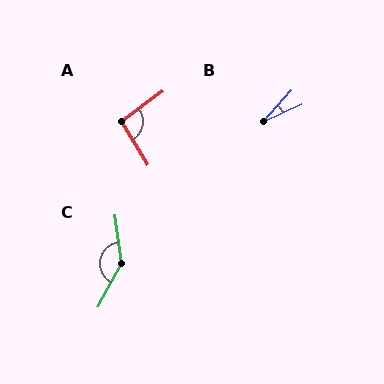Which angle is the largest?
C, at approximately 144 degrees.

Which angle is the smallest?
B, at approximately 23 degrees.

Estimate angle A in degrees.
Approximately 94 degrees.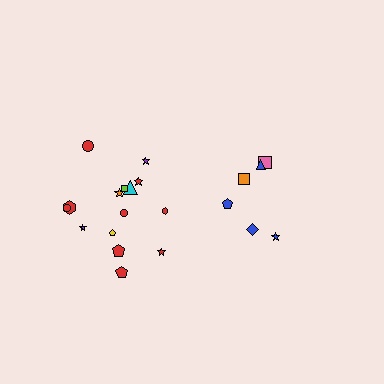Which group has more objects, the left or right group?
The left group.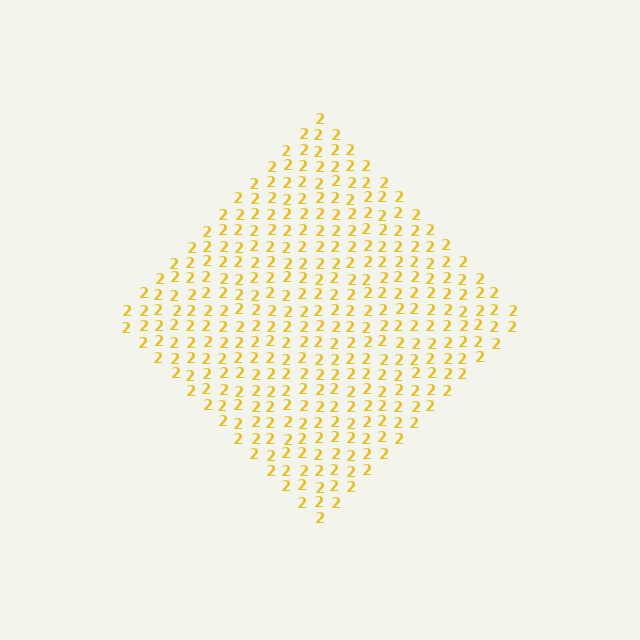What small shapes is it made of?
It is made of small digit 2's.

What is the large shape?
The large shape is a diamond.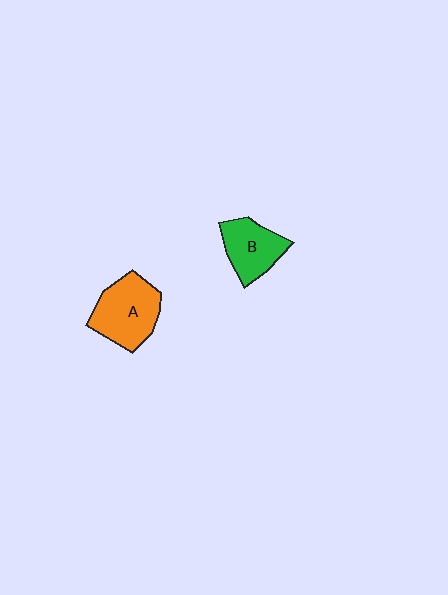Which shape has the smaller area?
Shape B (green).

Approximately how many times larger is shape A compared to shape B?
Approximately 1.3 times.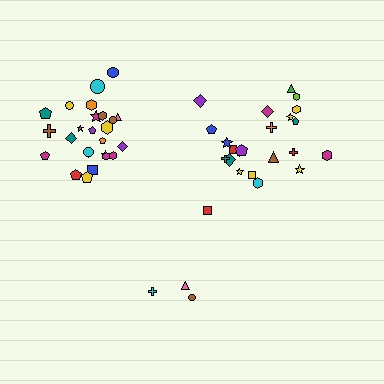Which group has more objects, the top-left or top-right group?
The top-left group.